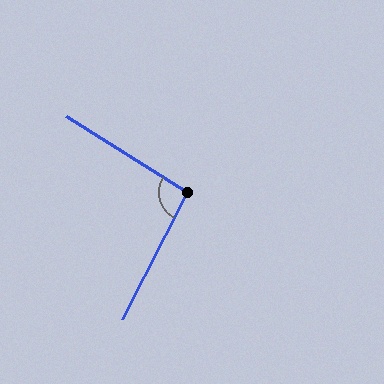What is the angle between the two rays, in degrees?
Approximately 95 degrees.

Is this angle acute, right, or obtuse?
It is approximately a right angle.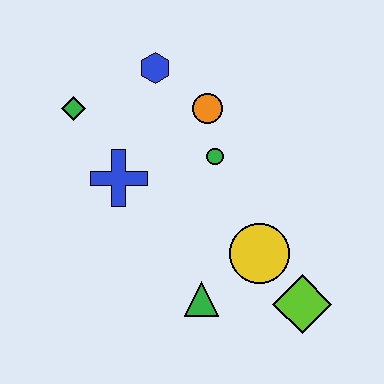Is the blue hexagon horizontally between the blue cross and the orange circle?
Yes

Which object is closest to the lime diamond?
The yellow circle is closest to the lime diamond.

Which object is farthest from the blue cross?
The lime diamond is farthest from the blue cross.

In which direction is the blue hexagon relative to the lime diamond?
The blue hexagon is above the lime diamond.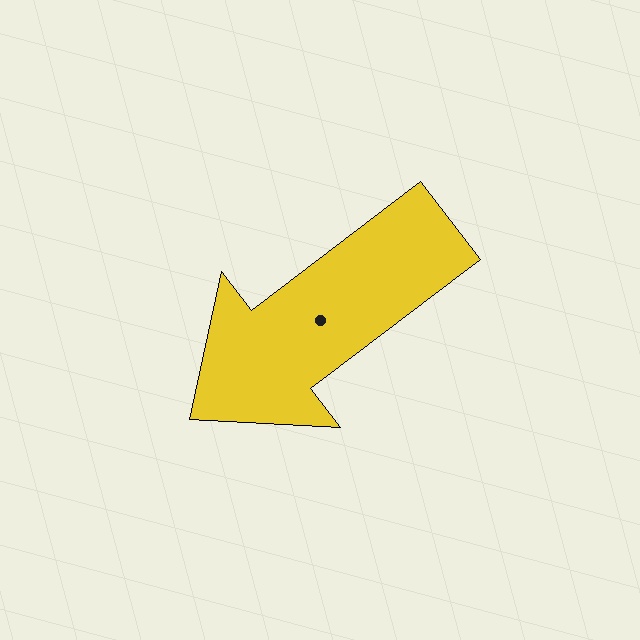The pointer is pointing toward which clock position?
Roughly 8 o'clock.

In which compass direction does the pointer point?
Southwest.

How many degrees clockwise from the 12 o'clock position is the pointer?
Approximately 233 degrees.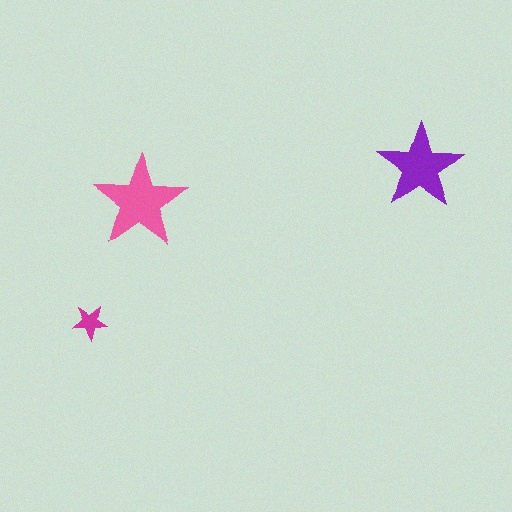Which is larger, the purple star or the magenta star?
The purple one.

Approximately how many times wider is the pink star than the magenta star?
About 2.5 times wider.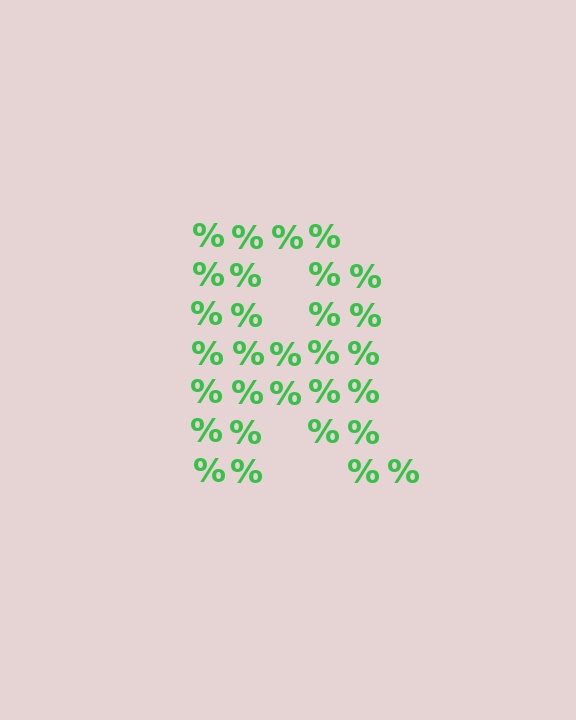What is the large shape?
The large shape is the letter R.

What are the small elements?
The small elements are percent signs.